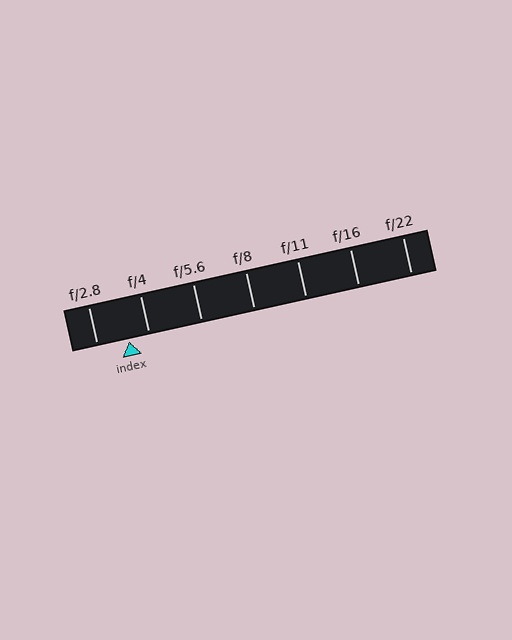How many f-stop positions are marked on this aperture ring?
There are 7 f-stop positions marked.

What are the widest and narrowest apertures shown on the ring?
The widest aperture shown is f/2.8 and the narrowest is f/22.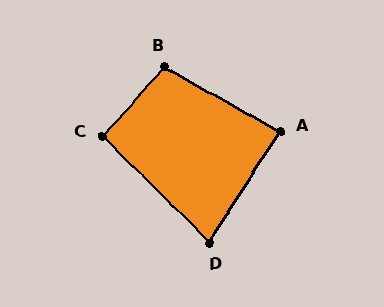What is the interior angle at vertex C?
Approximately 93 degrees (approximately right).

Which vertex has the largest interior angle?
B, at approximately 102 degrees.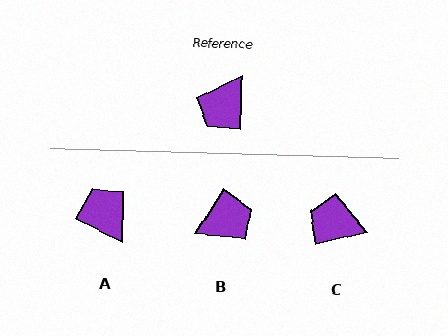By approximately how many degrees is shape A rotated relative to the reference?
Approximately 115 degrees clockwise.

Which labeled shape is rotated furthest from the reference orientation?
B, about 149 degrees away.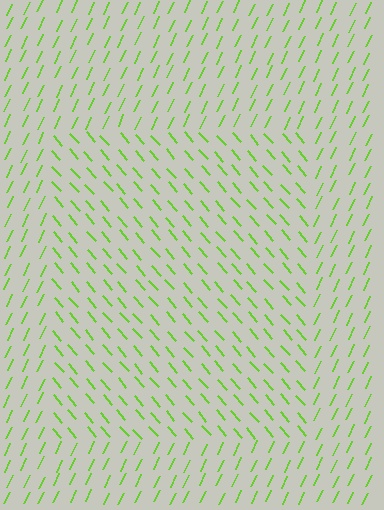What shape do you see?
I see a rectangle.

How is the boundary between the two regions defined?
The boundary is defined purely by a change in line orientation (approximately 66 degrees difference). All lines are the same color and thickness.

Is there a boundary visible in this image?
Yes, there is a texture boundary formed by a change in line orientation.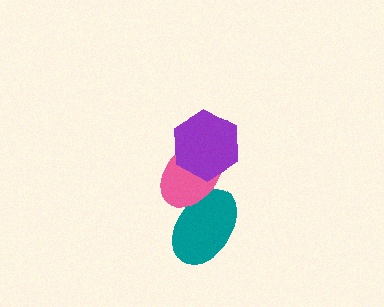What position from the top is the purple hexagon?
The purple hexagon is 1st from the top.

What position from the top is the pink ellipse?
The pink ellipse is 2nd from the top.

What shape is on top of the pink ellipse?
The purple hexagon is on top of the pink ellipse.